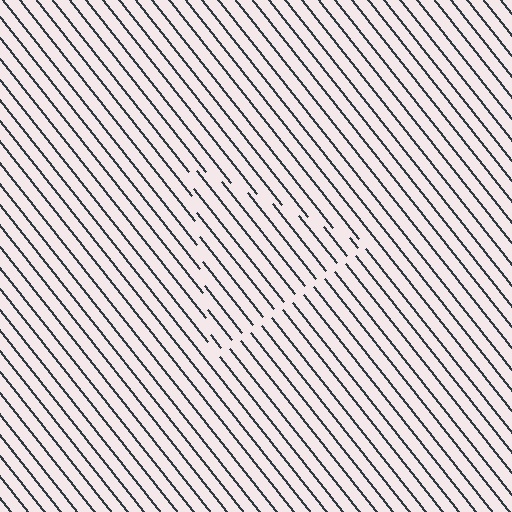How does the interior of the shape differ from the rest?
The interior of the shape contains the same grating, shifted by half a period — the contour is defined by the phase discontinuity where line-ends from the inner and outer gratings abut.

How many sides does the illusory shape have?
3 sides — the line-ends trace a triangle.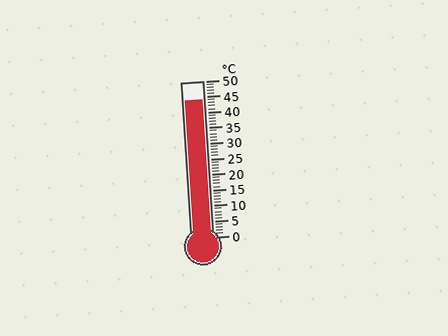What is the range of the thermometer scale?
The thermometer scale ranges from 0°C to 50°C.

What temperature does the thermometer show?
The thermometer shows approximately 44°C.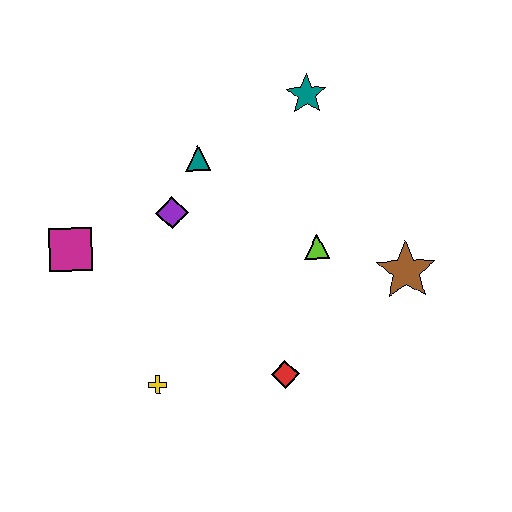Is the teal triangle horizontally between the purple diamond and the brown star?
Yes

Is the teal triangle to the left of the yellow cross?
No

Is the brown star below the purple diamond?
Yes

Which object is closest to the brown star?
The lime triangle is closest to the brown star.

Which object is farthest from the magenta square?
The brown star is farthest from the magenta square.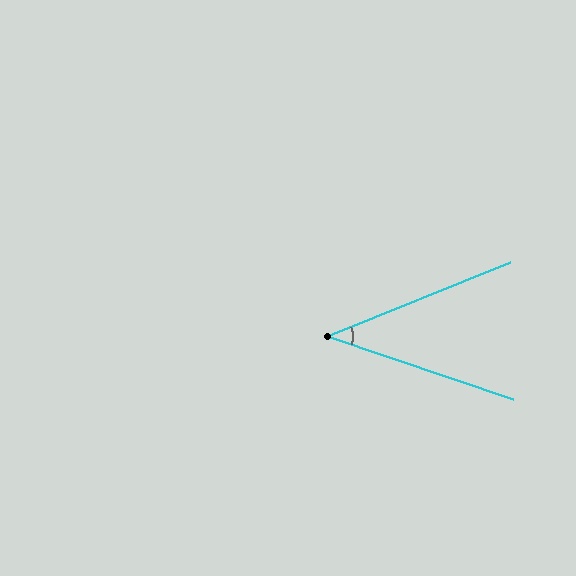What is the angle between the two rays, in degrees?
Approximately 41 degrees.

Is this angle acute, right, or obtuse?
It is acute.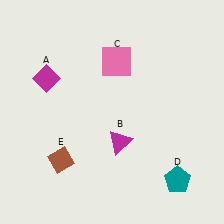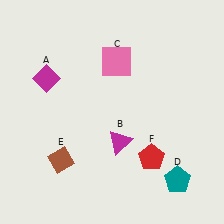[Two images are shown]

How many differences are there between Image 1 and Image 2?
There is 1 difference between the two images.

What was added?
A red pentagon (F) was added in Image 2.